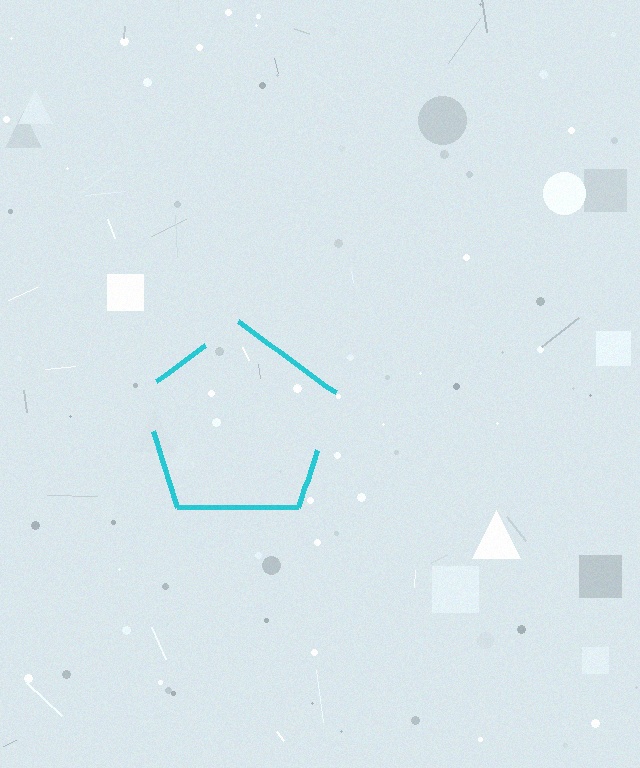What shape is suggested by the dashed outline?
The dashed outline suggests a pentagon.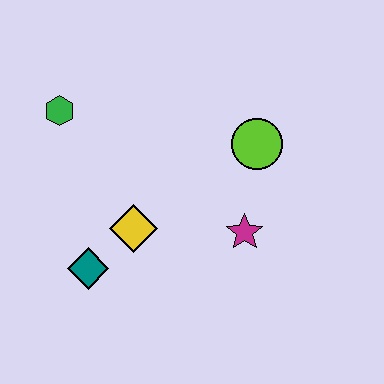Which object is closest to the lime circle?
The magenta star is closest to the lime circle.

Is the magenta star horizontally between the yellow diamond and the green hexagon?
No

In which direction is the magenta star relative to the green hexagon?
The magenta star is to the right of the green hexagon.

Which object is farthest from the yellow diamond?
The lime circle is farthest from the yellow diamond.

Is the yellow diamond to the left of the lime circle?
Yes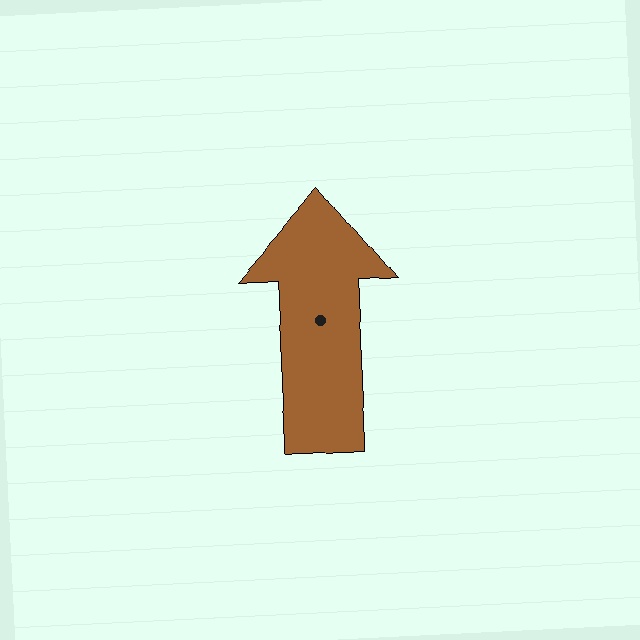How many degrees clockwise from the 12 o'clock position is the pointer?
Approximately 1 degrees.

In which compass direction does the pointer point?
North.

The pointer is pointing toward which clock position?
Roughly 12 o'clock.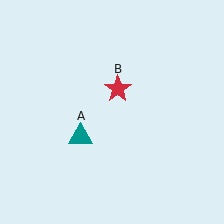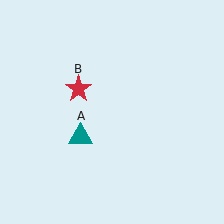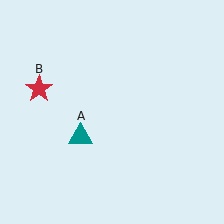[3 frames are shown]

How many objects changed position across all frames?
1 object changed position: red star (object B).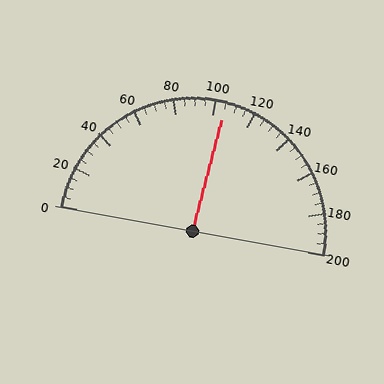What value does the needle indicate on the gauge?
The needle indicates approximately 105.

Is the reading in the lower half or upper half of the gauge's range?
The reading is in the upper half of the range (0 to 200).